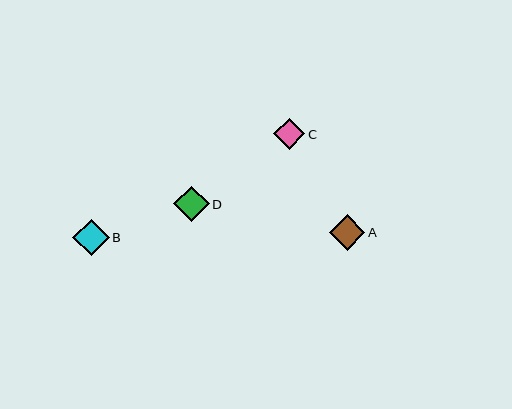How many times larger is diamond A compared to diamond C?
Diamond A is approximately 1.2 times the size of diamond C.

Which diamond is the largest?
Diamond B is the largest with a size of approximately 37 pixels.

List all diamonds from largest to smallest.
From largest to smallest: B, A, D, C.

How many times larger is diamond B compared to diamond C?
Diamond B is approximately 1.2 times the size of diamond C.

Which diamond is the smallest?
Diamond C is the smallest with a size of approximately 31 pixels.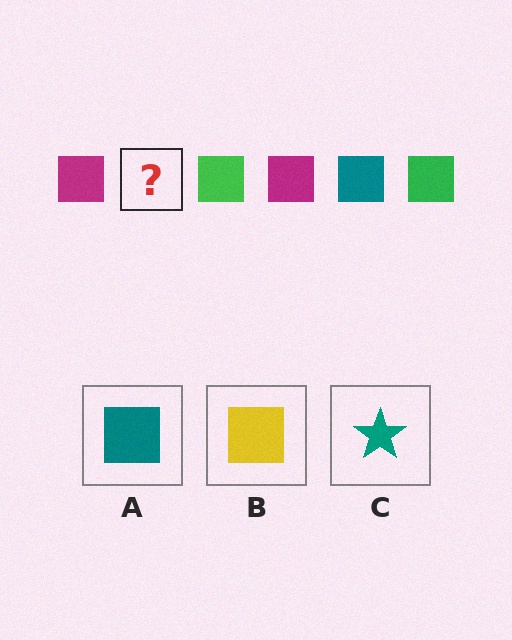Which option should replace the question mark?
Option A.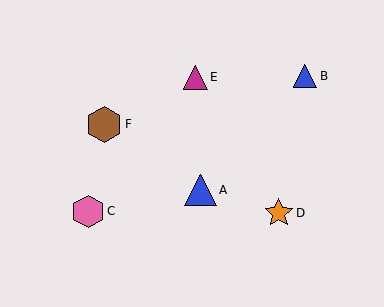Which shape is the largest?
The brown hexagon (labeled F) is the largest.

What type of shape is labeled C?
Shape C is a pink hexagon.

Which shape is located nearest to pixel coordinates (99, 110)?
The brown hexagon (labeled F) at (104, 124) is nearest to that location.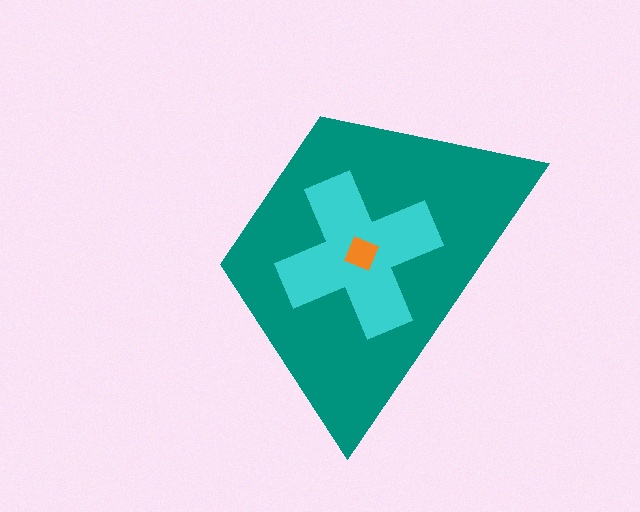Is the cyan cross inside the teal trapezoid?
Yes.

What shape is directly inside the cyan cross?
The orange square.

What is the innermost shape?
The orange square.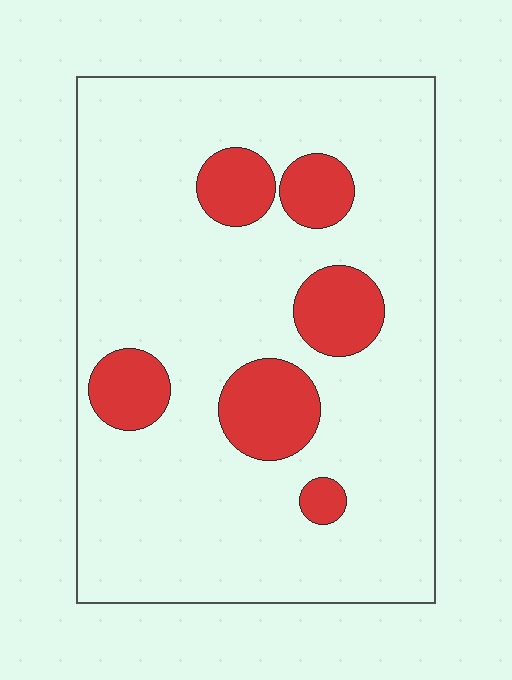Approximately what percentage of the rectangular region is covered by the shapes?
Approximately 15%.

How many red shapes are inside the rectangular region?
6.